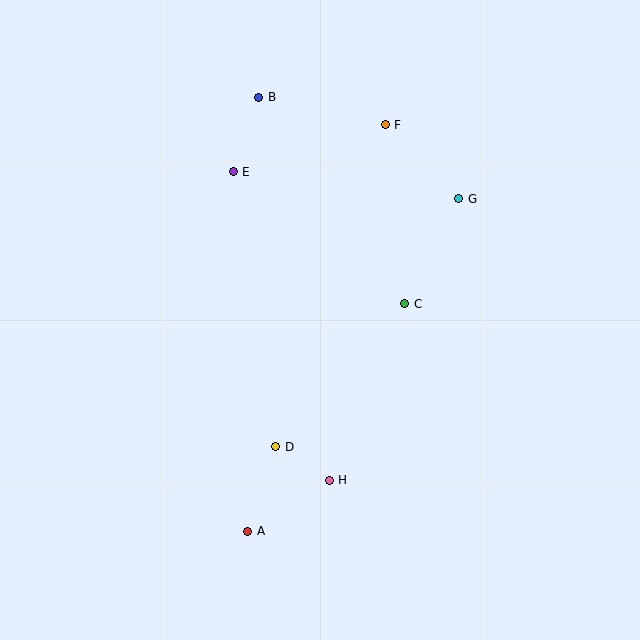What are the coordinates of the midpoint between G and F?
The midpoint between G and F is at (422, 162).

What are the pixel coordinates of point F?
Point F is at (385, 125).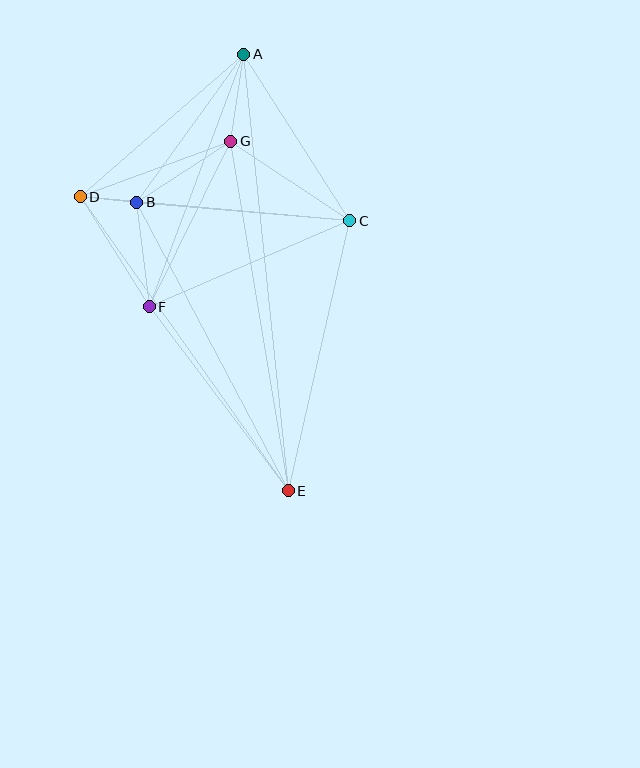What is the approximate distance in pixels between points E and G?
The distance between E and G is approximately 354 pixels.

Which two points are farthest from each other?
Points A and E are farthest from each other.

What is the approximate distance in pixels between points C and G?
The distance between C and G is approximately 143 pixels.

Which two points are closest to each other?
Points B and D are closest to each other.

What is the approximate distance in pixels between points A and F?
The distance between A and F is approximately 269 pixels.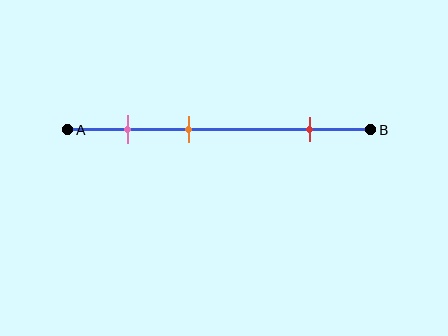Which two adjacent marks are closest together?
The pink and orange marks are the closest adjacent pair.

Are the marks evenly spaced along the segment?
No, the marks are not evenly spaced.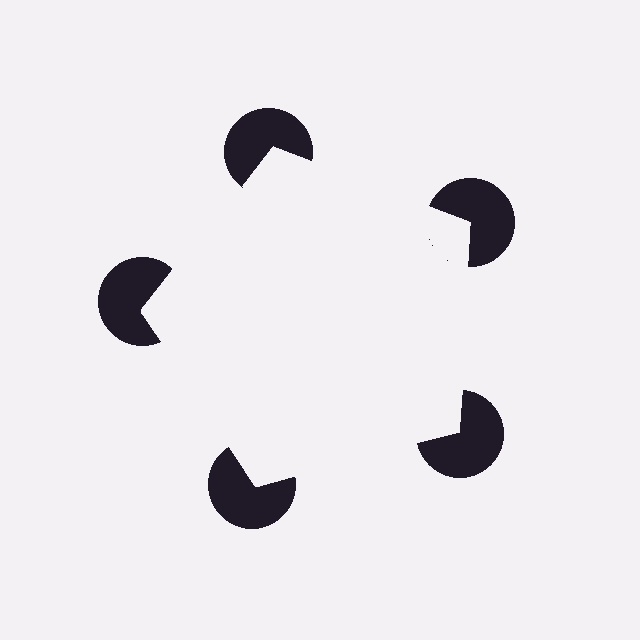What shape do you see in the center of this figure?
An illusory pentagon — its edges are inferred from the aligned wedge cuts in the pac-man discs, not physically drawn.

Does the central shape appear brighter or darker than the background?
It typically appears slightly brighter than the background, even though no actual brightness change is drawn.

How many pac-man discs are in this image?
There are 5 — one at each vertex of the illusory pentagon.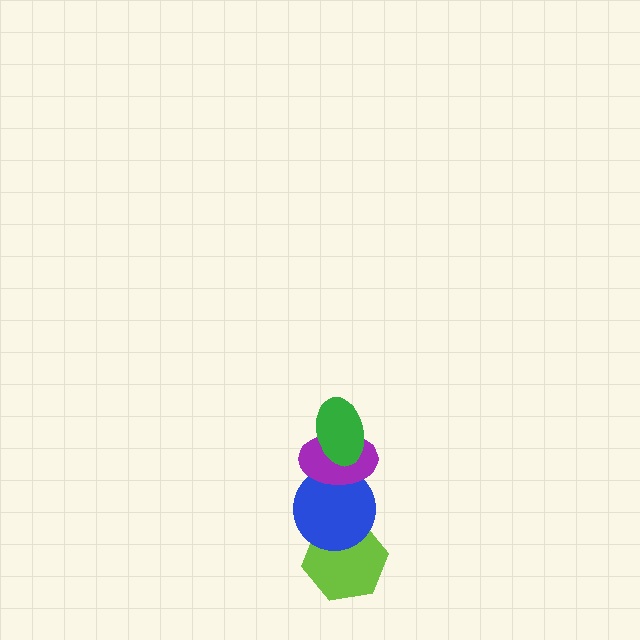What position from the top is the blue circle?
The blue circle is 3rd from the top.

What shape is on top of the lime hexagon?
The blue circle is on top of the lime hexagon.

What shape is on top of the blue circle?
The purple ellipse is on top of the blue circle.